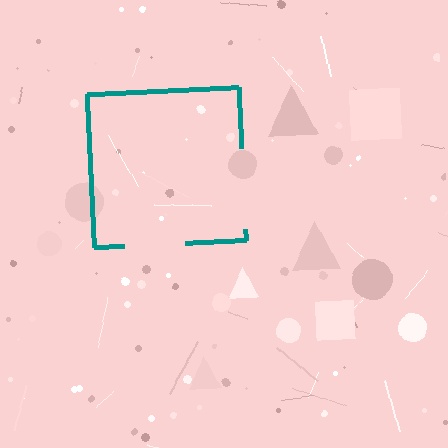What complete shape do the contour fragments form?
The contour fragments form a square.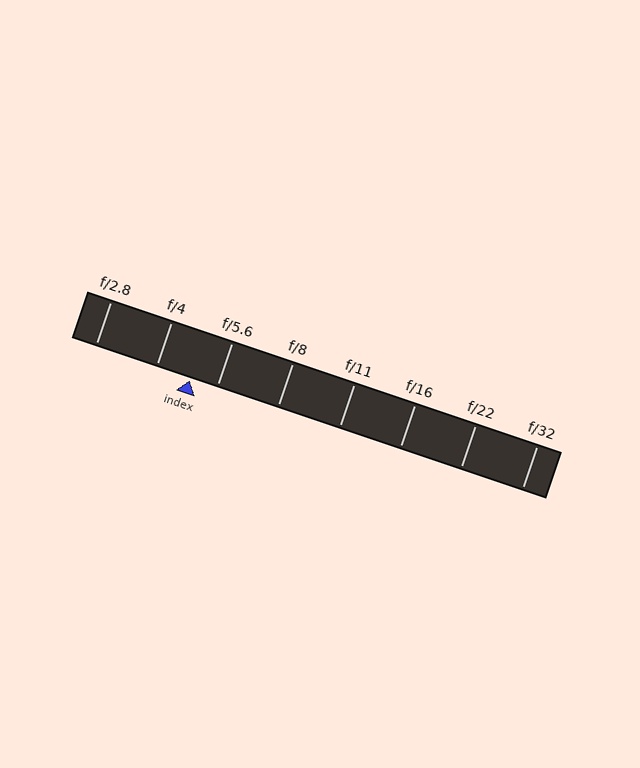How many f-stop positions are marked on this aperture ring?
There are 8 f-stop positions marked.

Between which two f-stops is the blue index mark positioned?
The index mark is between f/4 and f/5.6.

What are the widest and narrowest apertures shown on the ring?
The widest aperture shown is f/2.8 and the narrowest is f/32.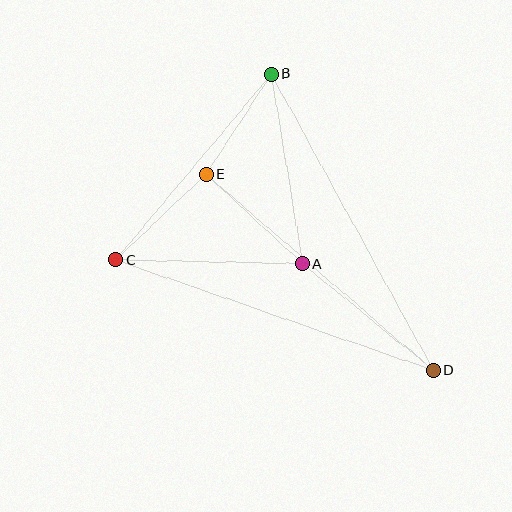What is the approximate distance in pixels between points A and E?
The distance between A and E is approximately 132 pixels.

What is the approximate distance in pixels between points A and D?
The distance between A and D is approximately 169 pixels.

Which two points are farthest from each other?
Points B and D are farthest from each other.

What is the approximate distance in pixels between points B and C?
The distance between B and C is approximately 242 pixels.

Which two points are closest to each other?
Points B and E are closest to each other.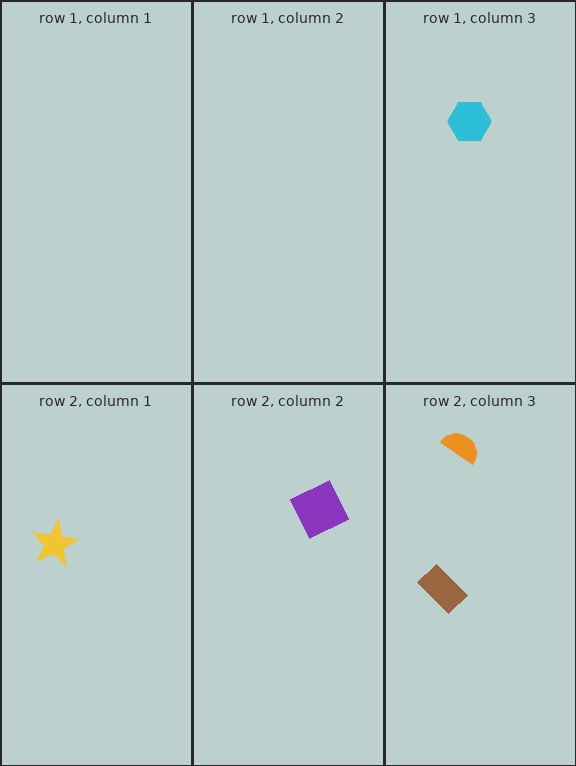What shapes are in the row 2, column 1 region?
The yellow star.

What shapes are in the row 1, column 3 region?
The cyan hexagon.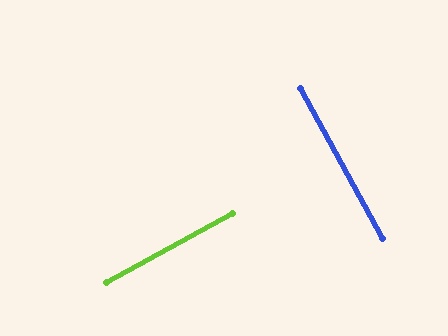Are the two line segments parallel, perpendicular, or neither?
Perpendicular — they meet at approximately 90°.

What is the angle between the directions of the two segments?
Approximately 90 degrees.